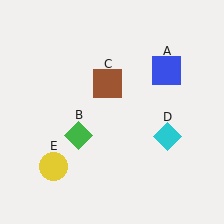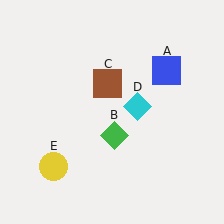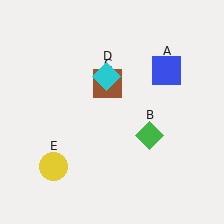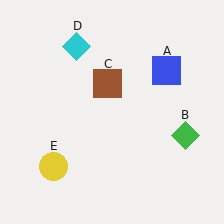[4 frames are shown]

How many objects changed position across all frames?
2 objects changed position: green diamond (object B), cyan diamond (object D).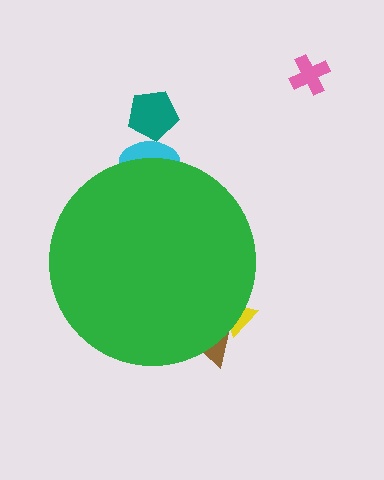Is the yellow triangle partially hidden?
Yes, the yellow triangle is partially hidden behind the green circle.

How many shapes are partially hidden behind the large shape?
3 shapes are partially hidden.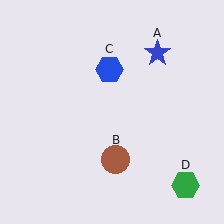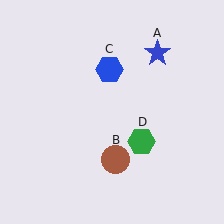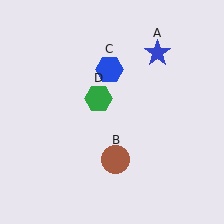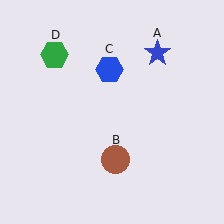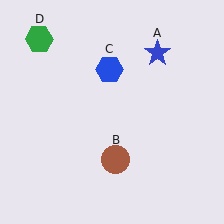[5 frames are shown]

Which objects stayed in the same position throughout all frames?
Blue star (object A) and brown circle (object B) and blue hexagon (object C) remained stationary.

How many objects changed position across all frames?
1 object changed position: green hexagon (object D).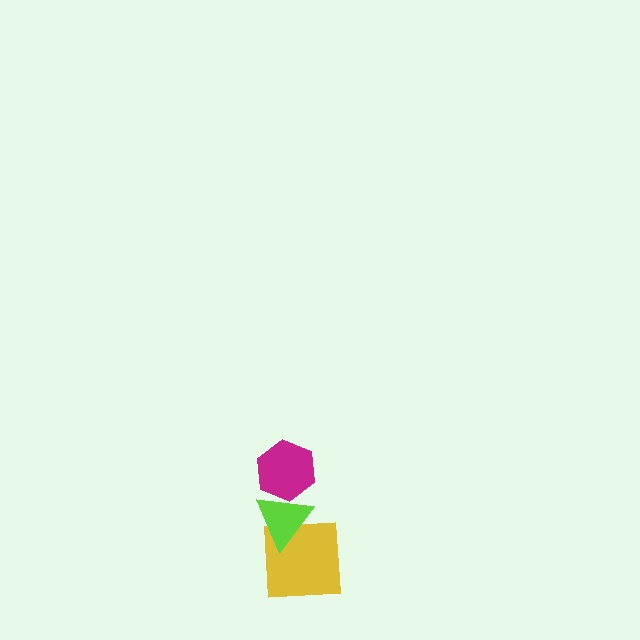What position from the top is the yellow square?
The yellow square is 3rd from the top.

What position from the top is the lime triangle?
The lime triangle is 2nd from the top.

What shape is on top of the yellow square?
The lime triangle is on top of the yellow square.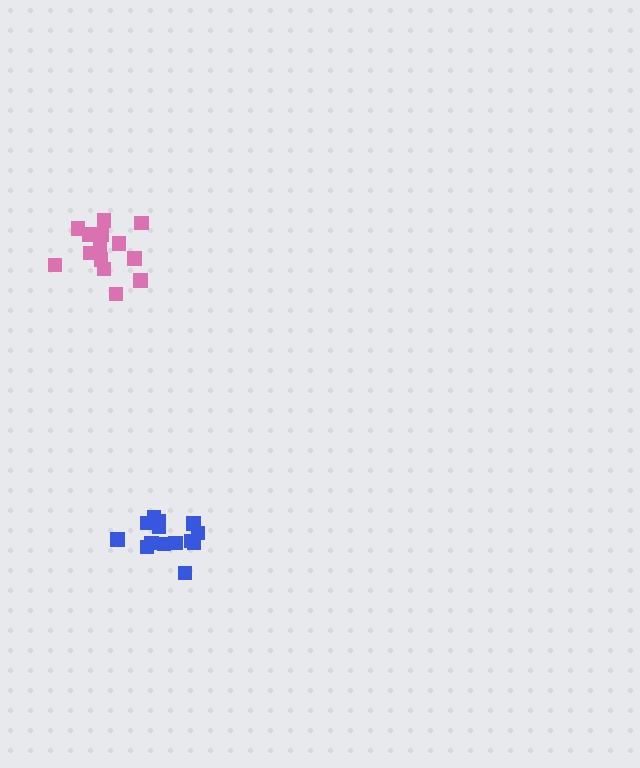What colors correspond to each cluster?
The clusters are colored: blue, pink.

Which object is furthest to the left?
The pink cluster is leftmost.